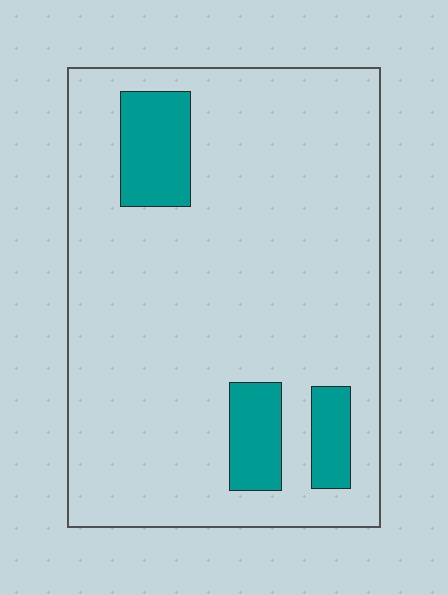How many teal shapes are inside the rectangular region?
3.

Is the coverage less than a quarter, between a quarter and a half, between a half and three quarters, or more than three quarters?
Less than a quarter.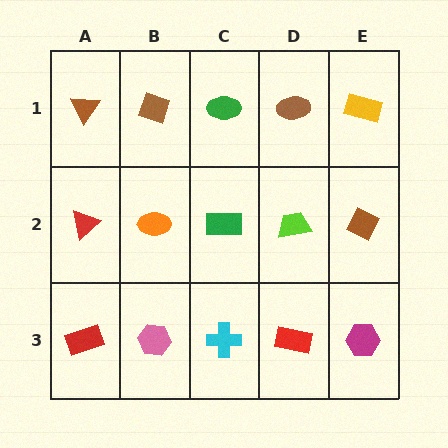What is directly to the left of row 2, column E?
A lime trapezoid.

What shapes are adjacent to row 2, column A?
A brown triangle (row 1, column A), a red rectangle (row 3, column A), an orange ellipse (row 2, column B).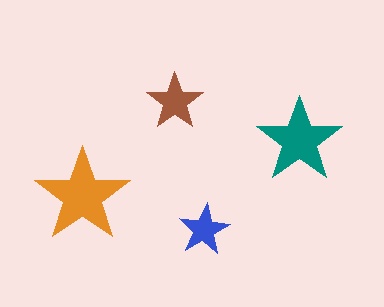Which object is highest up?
The brown star is topmost.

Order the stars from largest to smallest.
the orange one, the teal one, the brown one, the blue one.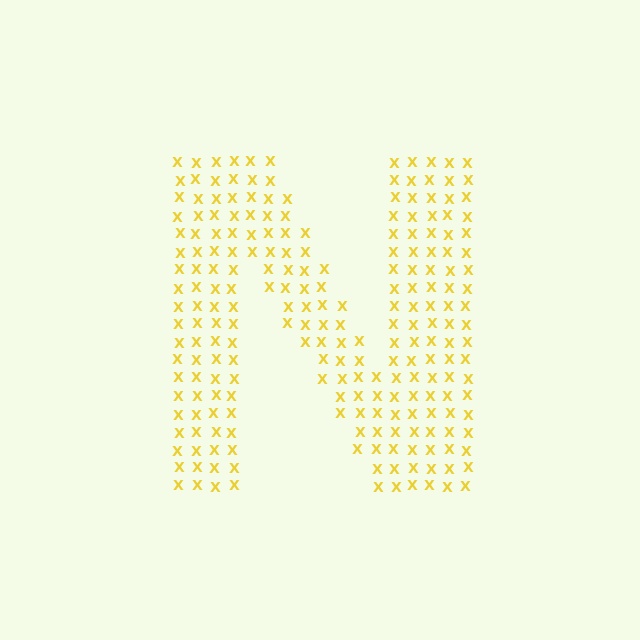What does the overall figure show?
The overall figure shows the letter N.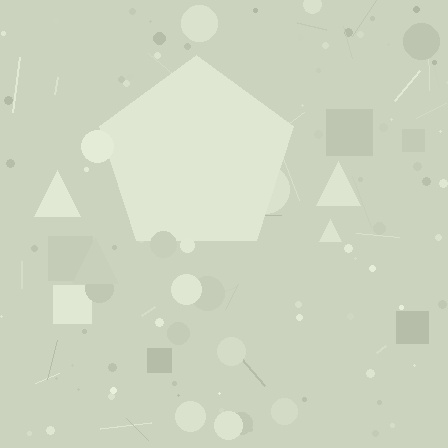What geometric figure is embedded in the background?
A pentagon is embedded in the background.